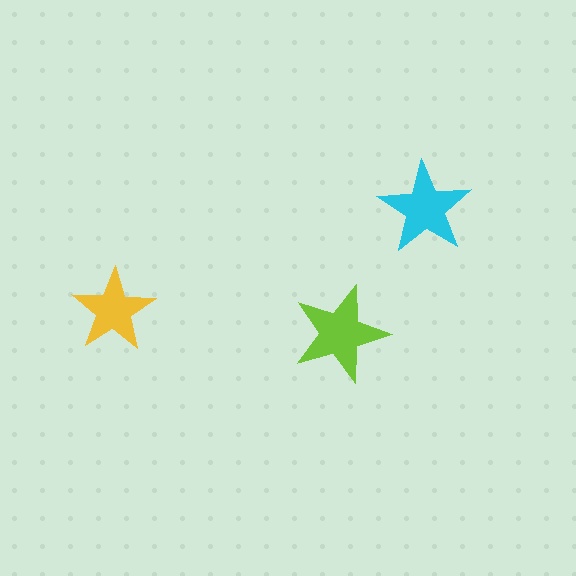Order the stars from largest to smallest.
the lime one, the cyan one, the yellow one.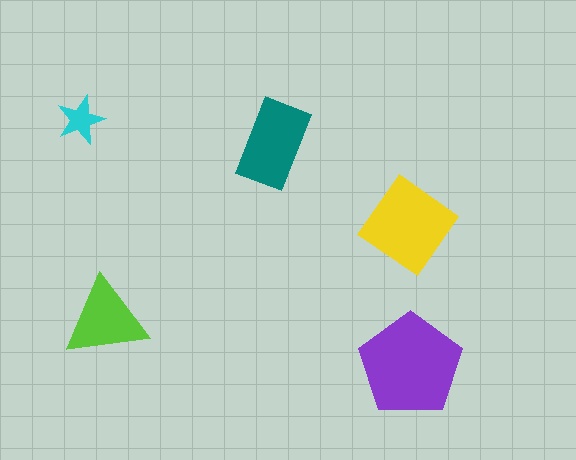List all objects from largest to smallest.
The purple pentagon, the yellow diamond, the teal rectangle, the lime triangle, the cyan star.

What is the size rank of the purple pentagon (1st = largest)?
1st.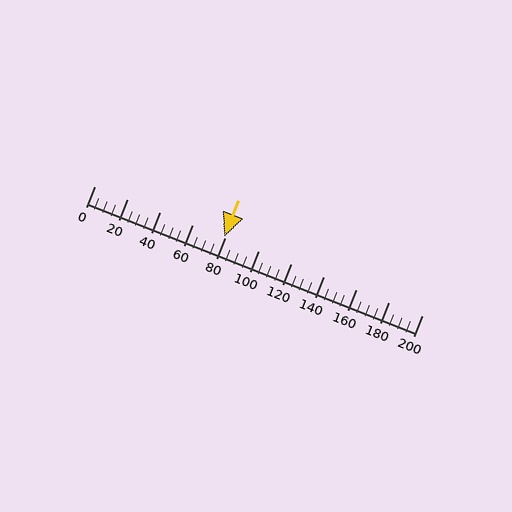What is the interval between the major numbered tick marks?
The major tick marks are spaced 20 units apart.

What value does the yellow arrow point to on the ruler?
The yellow arrow points to approximately 79.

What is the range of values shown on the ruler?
The ruler shows values from 0 to 200.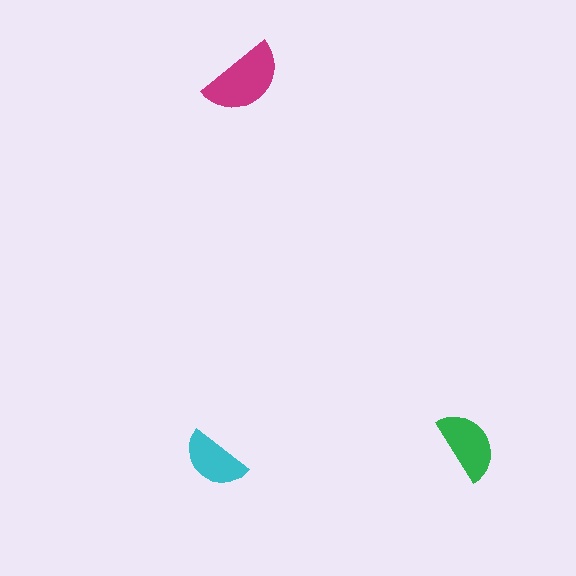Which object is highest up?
The magenta semicircle is topmost.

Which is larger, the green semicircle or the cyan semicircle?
The green one.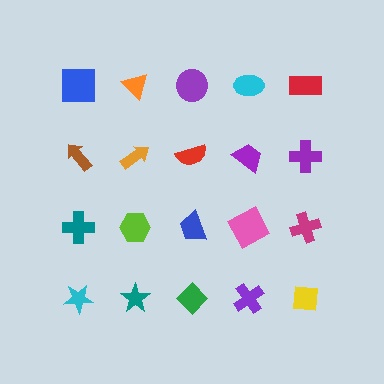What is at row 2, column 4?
A purple trapezoid.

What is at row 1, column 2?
An orange triangle.